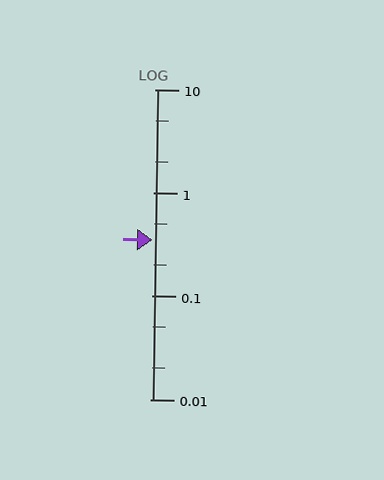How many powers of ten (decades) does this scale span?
The scale spans 3 decades, from 0.01 to 10.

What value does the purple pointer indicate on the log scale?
The pointer indicates approximately 0.35.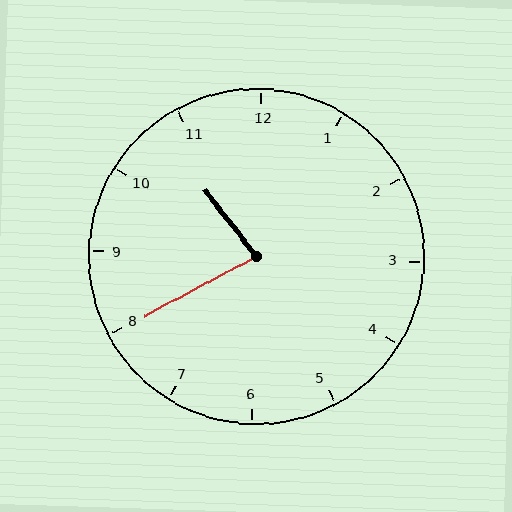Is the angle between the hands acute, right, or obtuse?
It is acute.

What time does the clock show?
10:40.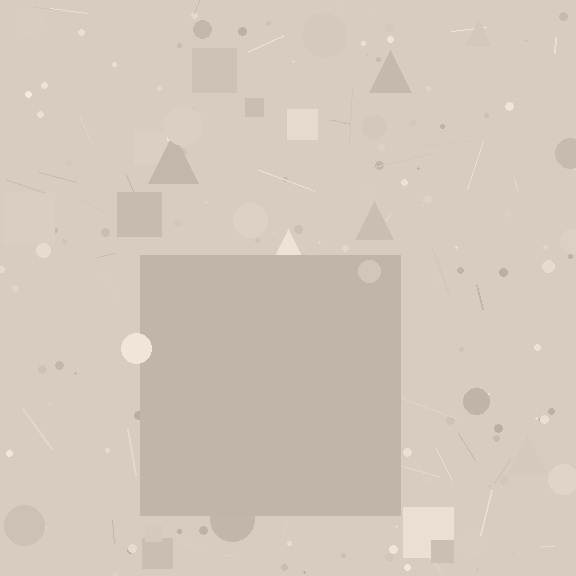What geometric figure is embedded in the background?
A square is embedded in the background.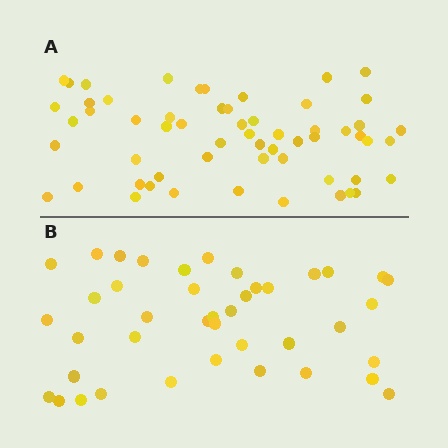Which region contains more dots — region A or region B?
Region A (the top region) has more dots.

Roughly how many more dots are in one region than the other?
Region A has approximately 15 more dots than region B.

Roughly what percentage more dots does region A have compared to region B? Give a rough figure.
About 40% more.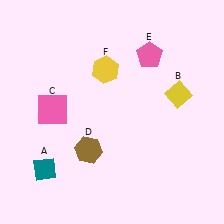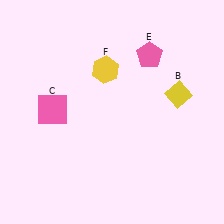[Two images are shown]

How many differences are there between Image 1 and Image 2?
There are 2 differences between the two images.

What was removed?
The teal diamond (A), the brown hexagon (D) were removed in Image 2.